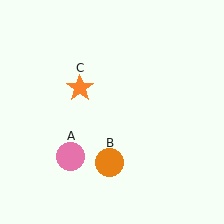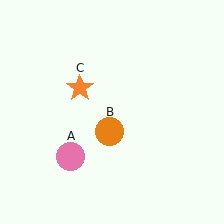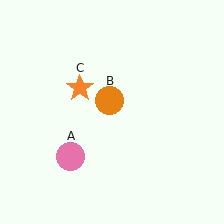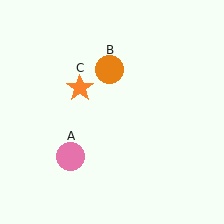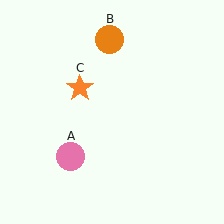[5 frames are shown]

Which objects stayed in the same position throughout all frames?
Pink circle (object A) and orange star (object C) remained stationary.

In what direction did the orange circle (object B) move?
The orange circle (object B) moved up.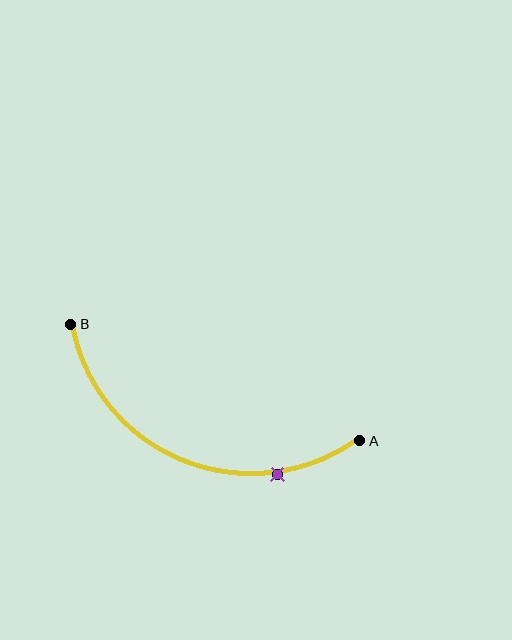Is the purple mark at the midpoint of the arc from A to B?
No. The purple mark lies on the arc but is closer to endpoint A. The arc midpoint would be at the point on the curve equidistant along the arc from both A and B.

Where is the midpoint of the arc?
The arc midpoint is the point on the curve farthest from the straight line joining A and B. It sits below that line.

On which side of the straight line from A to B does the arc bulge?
The arc bulges below the straight line connecting A and B.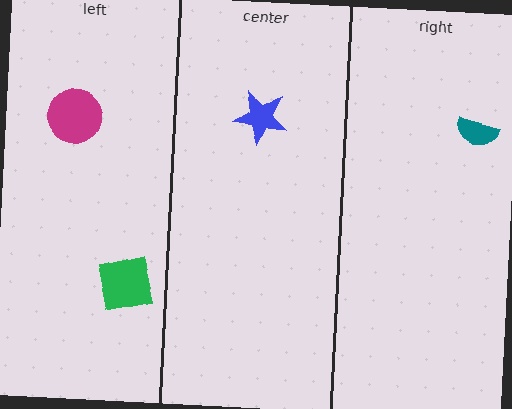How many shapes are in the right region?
1.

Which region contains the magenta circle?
The left region.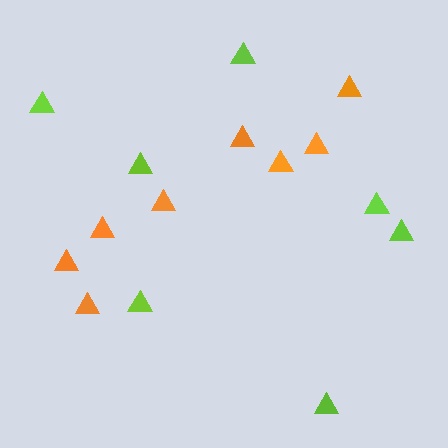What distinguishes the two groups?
There are 2 groups: one group of lime triangles (7) and one group of orange triangles (8).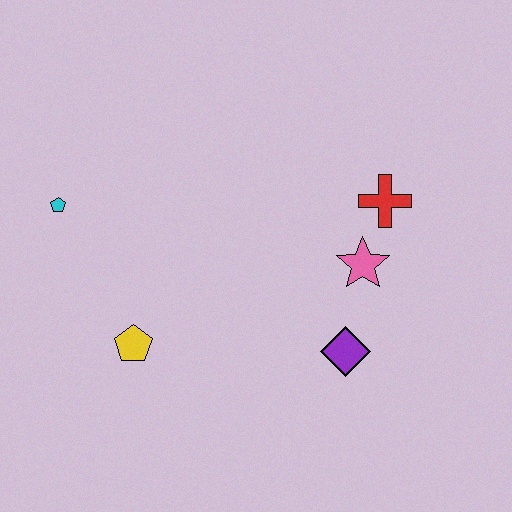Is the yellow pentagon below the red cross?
Yes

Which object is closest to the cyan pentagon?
The yellow pentagon is closest to the cyan pentagon.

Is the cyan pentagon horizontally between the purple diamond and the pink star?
No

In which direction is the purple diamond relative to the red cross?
The purple diamond is below the red cross.